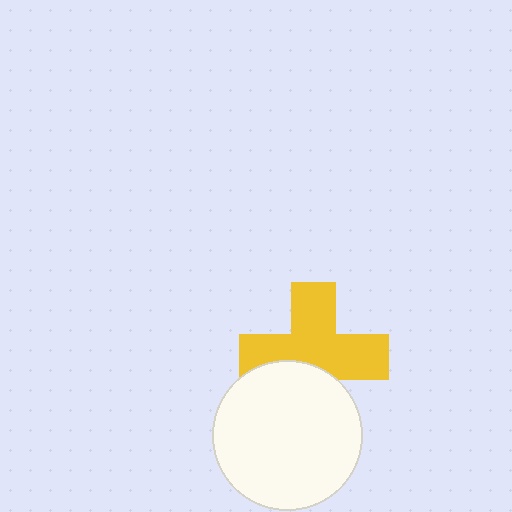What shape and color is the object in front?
The object in front is a white circle.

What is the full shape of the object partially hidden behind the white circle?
The partially hidden object is a yellow cross.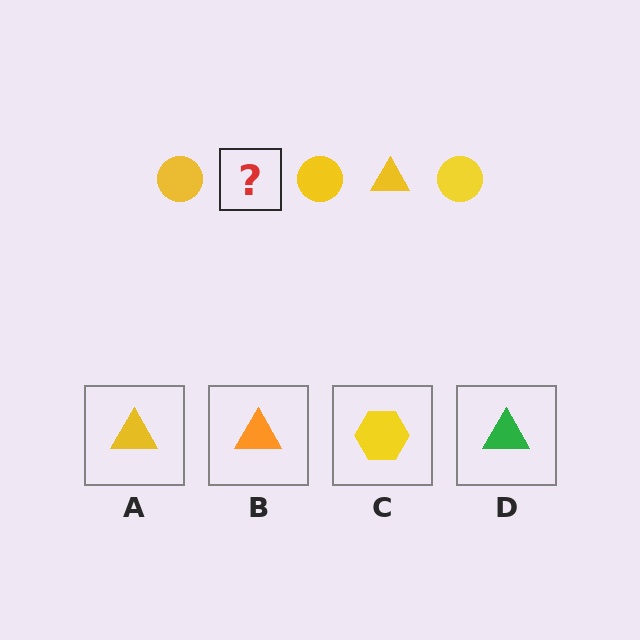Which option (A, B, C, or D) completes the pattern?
A.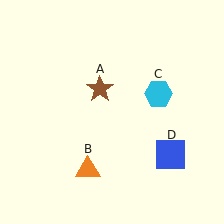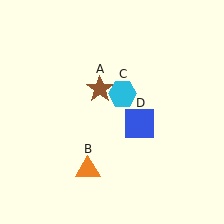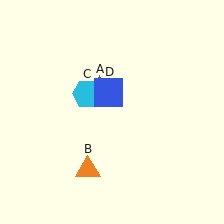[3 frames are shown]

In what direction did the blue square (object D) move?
The blue square (object D) moved up and to the left.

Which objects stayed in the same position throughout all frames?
Brown star (object A) and orange triangle (object B) remained stationary.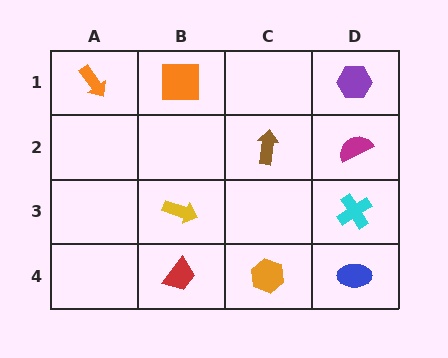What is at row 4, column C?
An orange hexagon.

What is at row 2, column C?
A brown arrow.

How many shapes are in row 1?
3 shapes.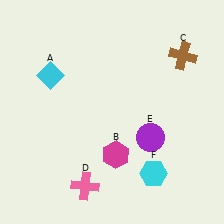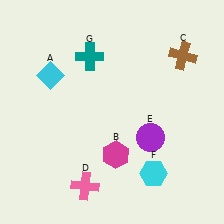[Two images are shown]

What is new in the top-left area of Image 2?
A teal cross (G) was added in the top-left area of Image 2.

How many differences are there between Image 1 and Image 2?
There is 1 difference between the two images.